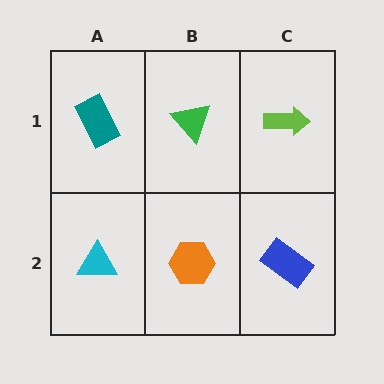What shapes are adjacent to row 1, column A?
A cyan triangle (row 2, column A), a green triangle (row 1, column B).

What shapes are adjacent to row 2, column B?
A green triangle (row 1, column B), a cyan triangle (row 2, column A), a blue rectangle (row 2, column C).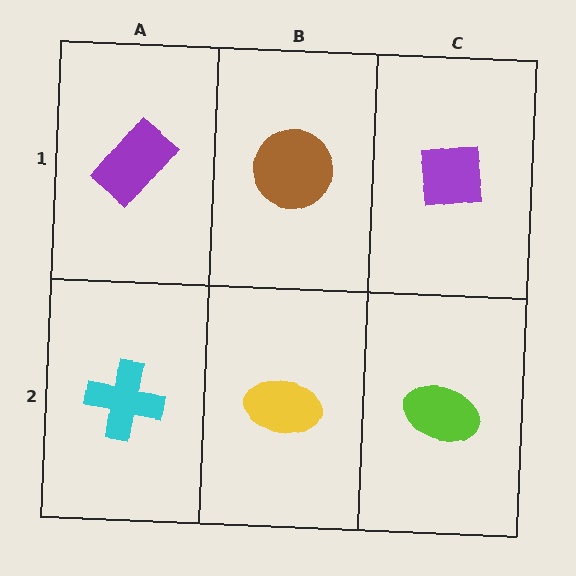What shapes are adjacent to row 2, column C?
A purple square (row 1, column C), a yellow ellipse (row 2, column B).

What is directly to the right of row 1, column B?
A purple square.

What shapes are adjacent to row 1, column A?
A cyan cross (row 2, column A), a brown circle (row 1, column B).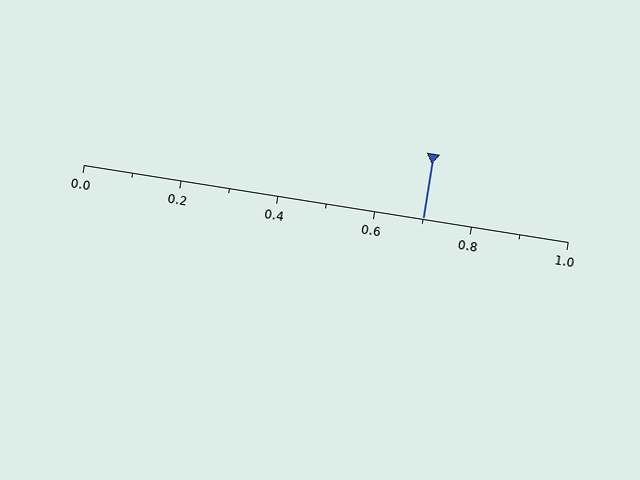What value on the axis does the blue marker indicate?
The marker indicates approximately 0.7.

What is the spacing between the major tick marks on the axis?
The major ticks are spaced 0.2 apart.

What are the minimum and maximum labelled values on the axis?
The axis runs from 0.0 to 1.0.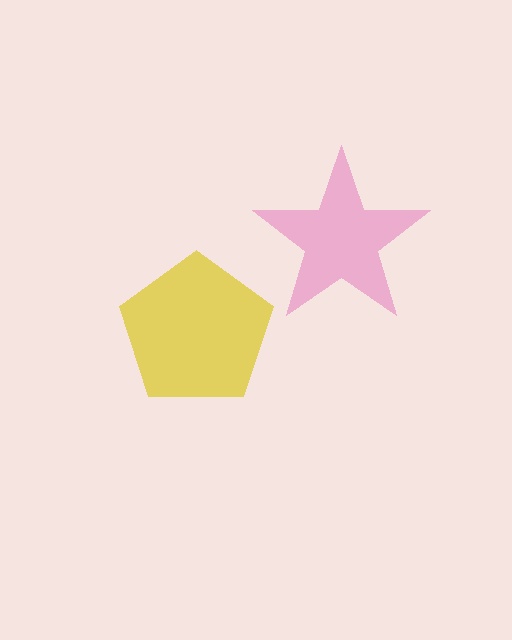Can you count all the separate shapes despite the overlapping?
Yes, there are 2 separate shapes.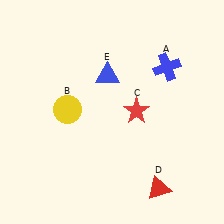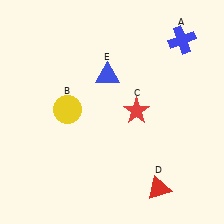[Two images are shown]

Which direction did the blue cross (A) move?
The blue cross (A) moved up.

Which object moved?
The blue cross (A) moved up.